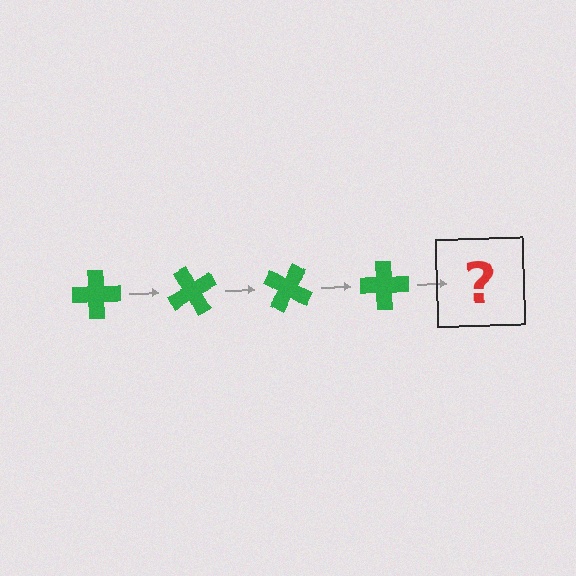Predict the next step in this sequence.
The next step is a green cross rotated 240 degrees.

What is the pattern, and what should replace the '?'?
The pattern is that the cross rotates 60 degrees each step. The '?' should be a green cross rotated 240 degrees.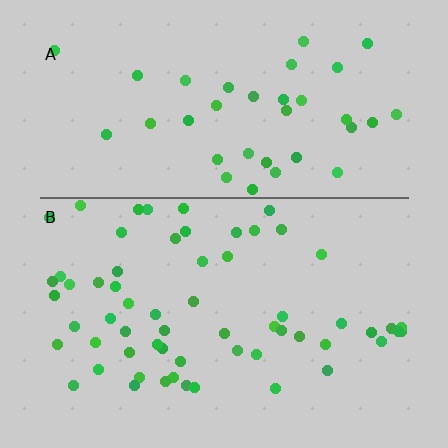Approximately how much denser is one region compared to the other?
Approximately 1.6× — region B over region A.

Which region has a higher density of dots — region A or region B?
B (the bottom).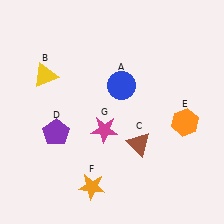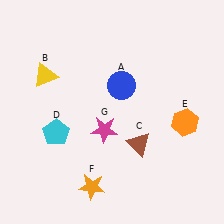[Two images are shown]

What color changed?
The pentagon (D) changed from purple in Image 1 to cyan in Image 2.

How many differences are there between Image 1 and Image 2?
There is 1 difference between the two images.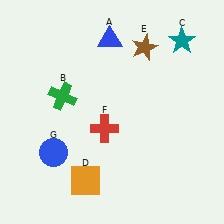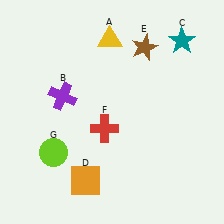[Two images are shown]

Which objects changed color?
A changed from blue to yellow. B changed from green to purple. G changed from blue to lime.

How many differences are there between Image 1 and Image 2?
There are 3 differences between the two images.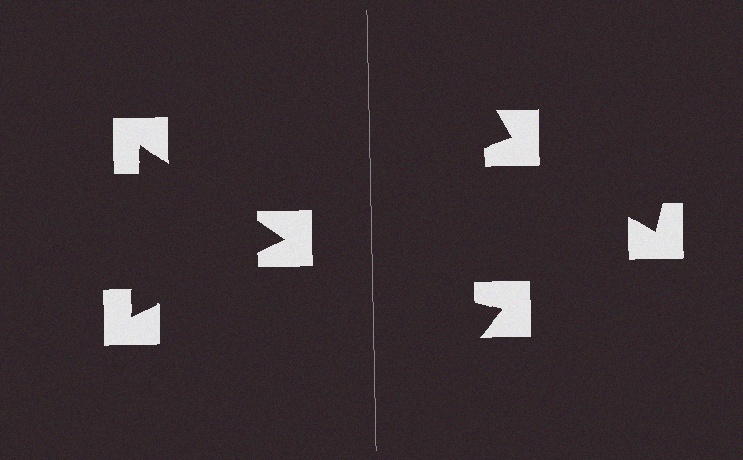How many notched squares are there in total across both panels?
6 — 3 on each side.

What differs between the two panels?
The notched squares are positioned identically on both sides; only the wedge orientations differ. On the left they align to a triangle; on the right they are misaligned.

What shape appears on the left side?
An illusory triangle.